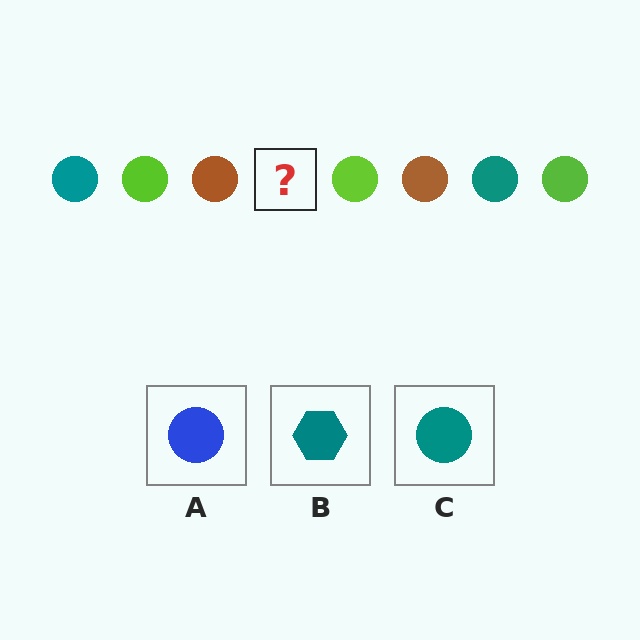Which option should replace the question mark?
Option C.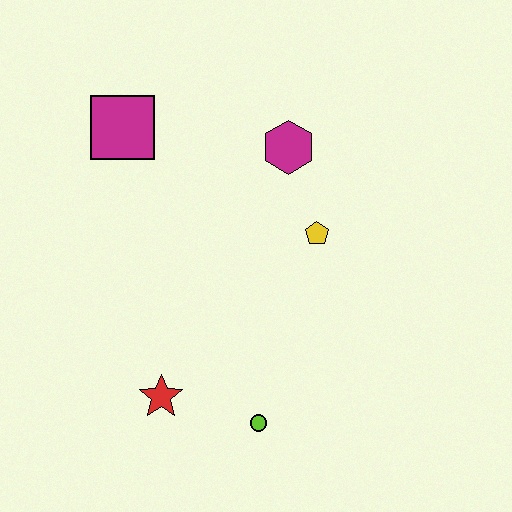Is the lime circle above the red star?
No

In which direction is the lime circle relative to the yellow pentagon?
The lime circle is below the yellow pentagon.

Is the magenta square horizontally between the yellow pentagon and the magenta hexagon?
No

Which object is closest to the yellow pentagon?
The magenta hexagon is closest to the yellow pentagon.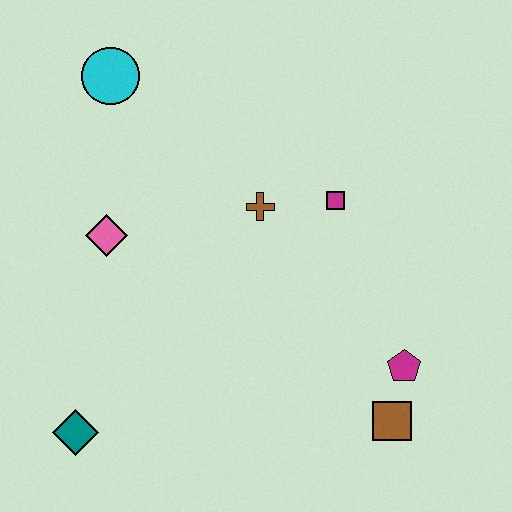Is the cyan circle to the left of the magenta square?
Yes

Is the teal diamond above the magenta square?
No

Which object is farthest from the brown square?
The cyan circle is farthest from the brown square.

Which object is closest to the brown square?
The magenta pentagon is closest to the brown square.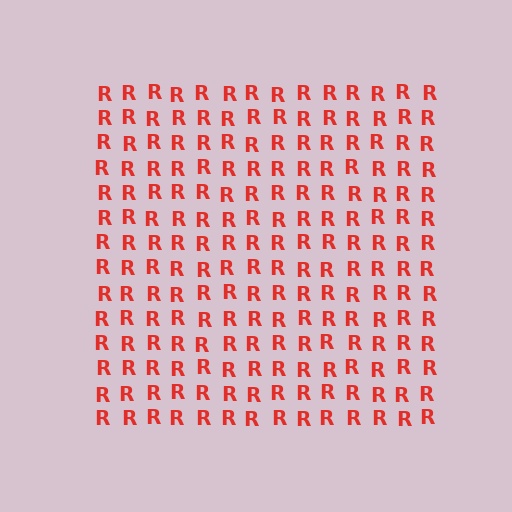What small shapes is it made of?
It is made of small letter R's.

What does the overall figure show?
The overall figure shows a square.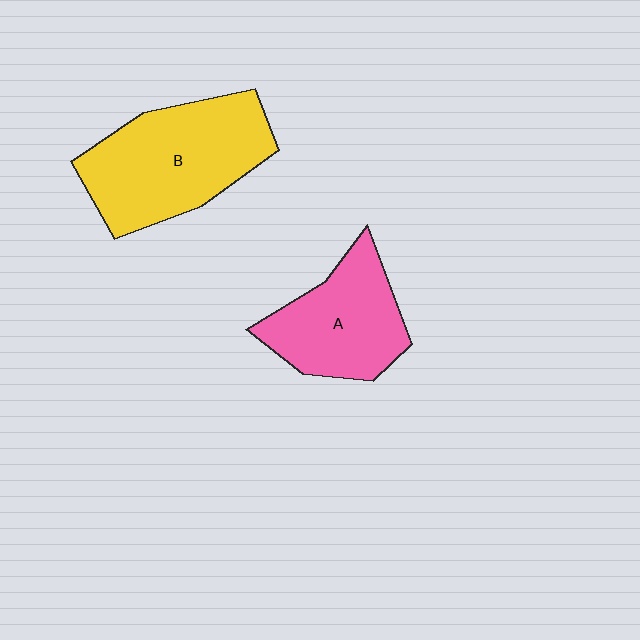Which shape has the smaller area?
Shape A (pink).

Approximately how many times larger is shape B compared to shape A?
Approximately 1.4 times.